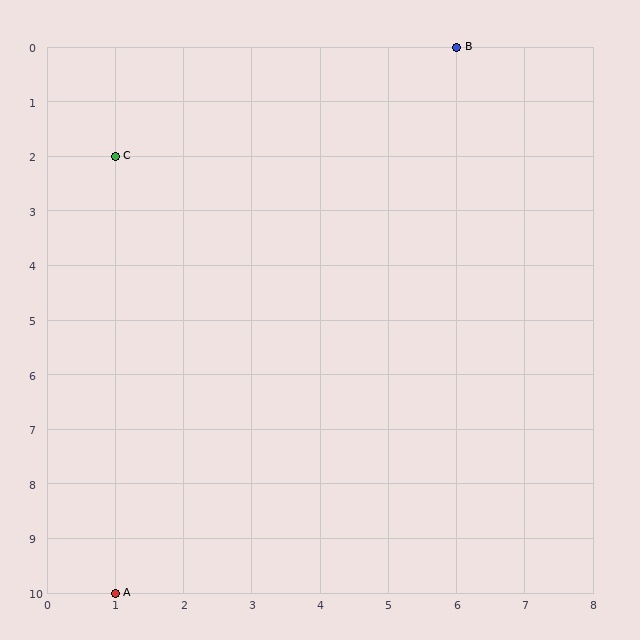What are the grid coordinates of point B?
Point B is at grid coordinates (6, 0).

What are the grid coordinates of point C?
Point C is at grid coordinates (1, 2).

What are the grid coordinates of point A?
Point A is at grid coordinates (1, 10).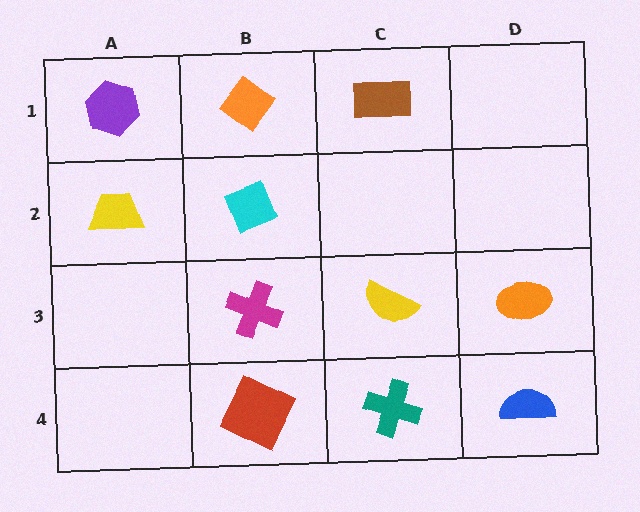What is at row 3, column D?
An orange ellipse.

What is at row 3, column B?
A magenta cross.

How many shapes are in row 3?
3 shapes.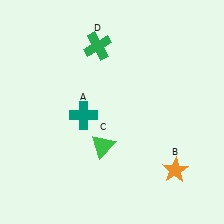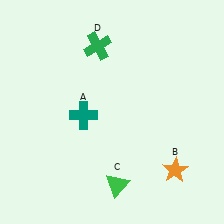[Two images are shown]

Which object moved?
The green triangle (C) moved down.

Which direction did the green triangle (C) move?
The green triangle (C) moved down.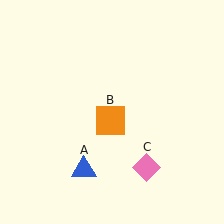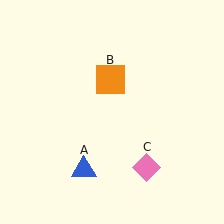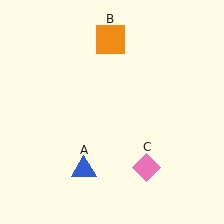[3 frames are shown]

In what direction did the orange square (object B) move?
The orange square (object B) moved up.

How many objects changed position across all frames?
1 object changed position: orange square (object B).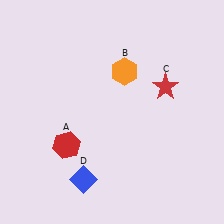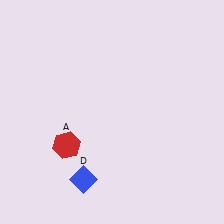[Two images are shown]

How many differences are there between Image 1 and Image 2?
There are 2 differences between the two images.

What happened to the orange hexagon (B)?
The orange hexagon (B) was removed in Image 2. It was in the top-right area of Image 1.